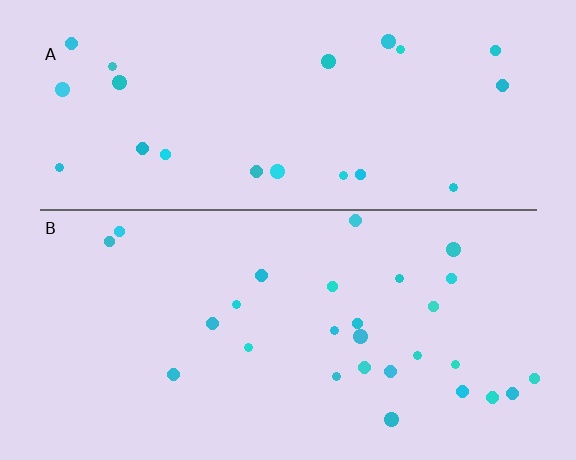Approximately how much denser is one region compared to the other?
Approximately 1.2× — region B over region A.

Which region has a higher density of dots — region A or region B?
B (the bottom).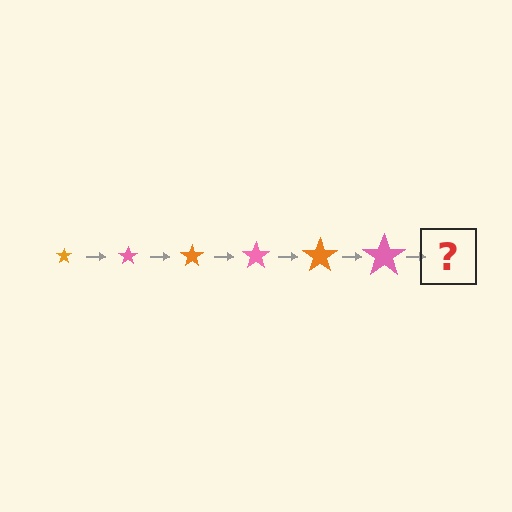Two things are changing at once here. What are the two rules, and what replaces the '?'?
The two rules are that the star grows larger each step and the color cycles through orange and pink. The '?' should be an orange star, larger than the previous one.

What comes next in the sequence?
The next element should be an orange star, larger than the previous one.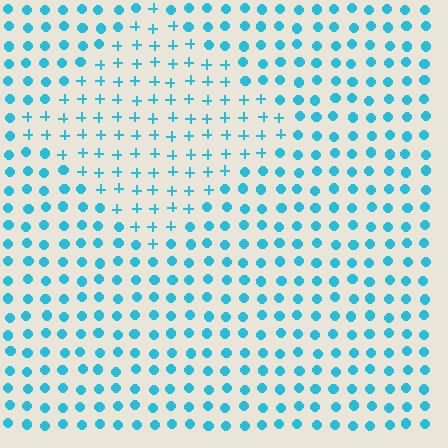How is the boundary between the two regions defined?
The boundary is defined by a change in element shape: plus signs inside vs. circles outside. All elements share the same color and spacing.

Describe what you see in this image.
The image is filled with small cyan elements arranged in a uniform grid. A diamond-shaped region contains plus signs, while the surrounding area contains circles. The boundary is defined purely by the change in element shape.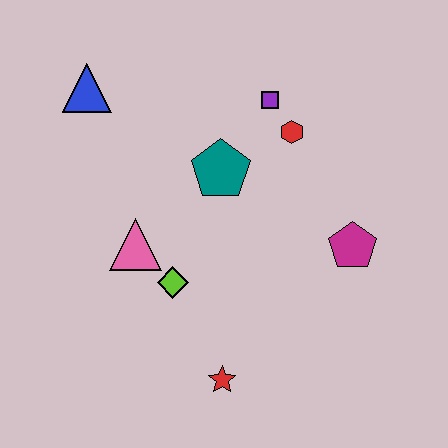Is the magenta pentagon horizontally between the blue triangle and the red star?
No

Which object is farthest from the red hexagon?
The red star is farthest from the red hexagon.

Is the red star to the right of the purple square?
No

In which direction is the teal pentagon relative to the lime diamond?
The teal pentagon is above the lime diamond.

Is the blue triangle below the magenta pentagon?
No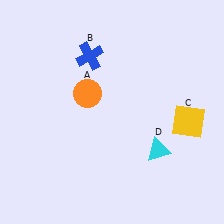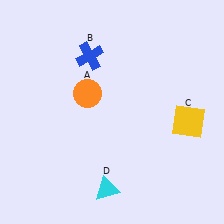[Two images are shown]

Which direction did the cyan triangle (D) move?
The cyan triangle (D) moved left.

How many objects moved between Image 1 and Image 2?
1 object moved between the two images.